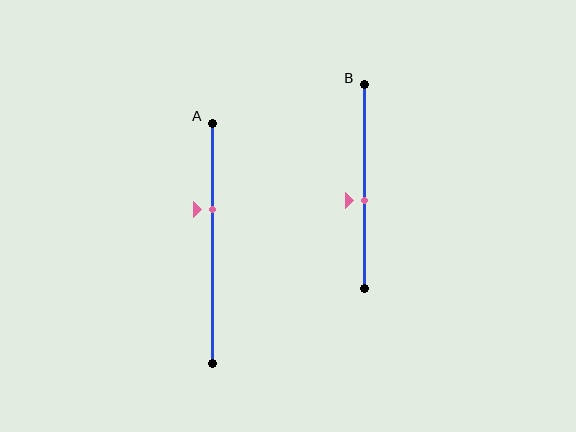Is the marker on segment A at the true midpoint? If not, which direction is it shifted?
No, the marker on segment A is shifted upward by about 14% of the segment length.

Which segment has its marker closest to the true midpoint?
Segment B has its marker closest to the true midpoint.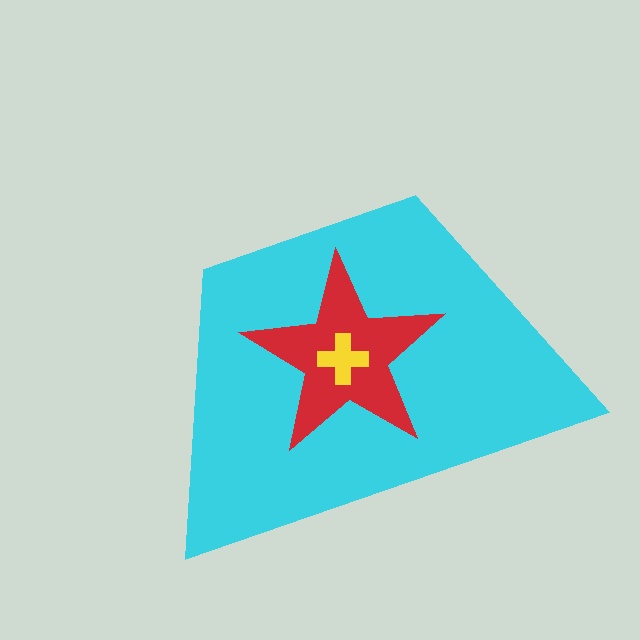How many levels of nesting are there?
3.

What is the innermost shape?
The yellow cross.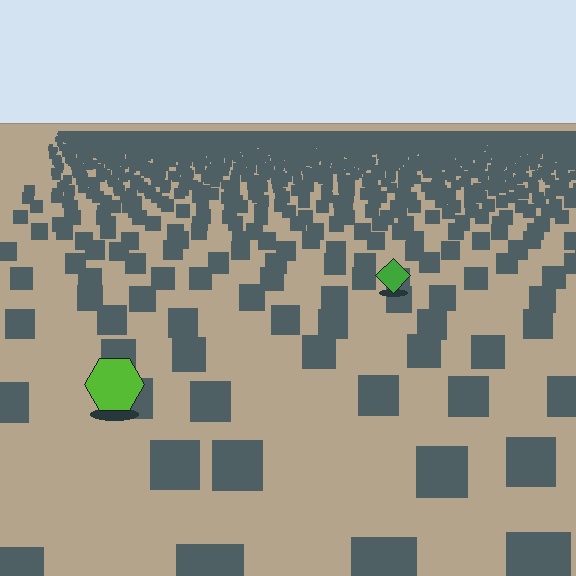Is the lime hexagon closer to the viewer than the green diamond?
Yes. The lime hexagon is closer — you can tell from the texture gradient: the ground texture is coarser near it.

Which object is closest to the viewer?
The lime hexagon is closest. The texture marks near it are larger and more spread out.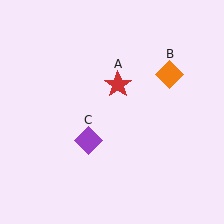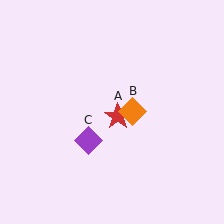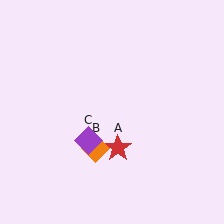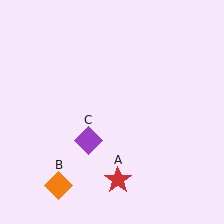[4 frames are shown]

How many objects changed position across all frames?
2 objects changed position: red star (object A), orange diamond (object B).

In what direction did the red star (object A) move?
The red star (object A) moved down.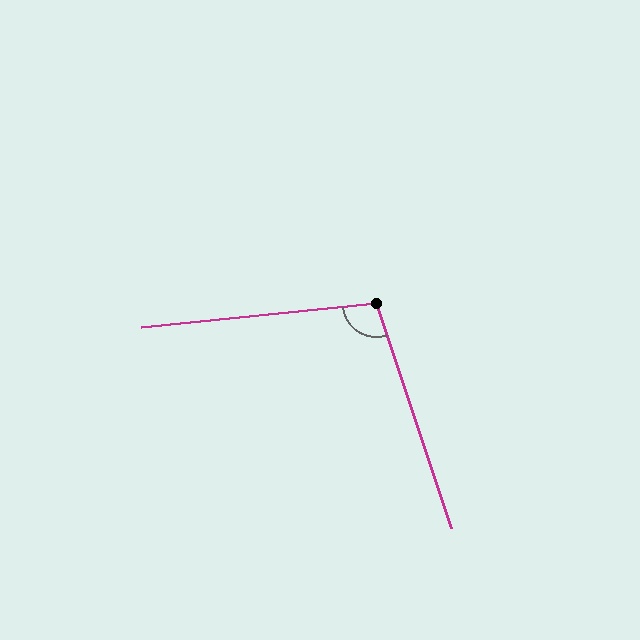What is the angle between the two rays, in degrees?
Approximately 103 degrees.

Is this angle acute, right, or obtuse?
It is obtuse.